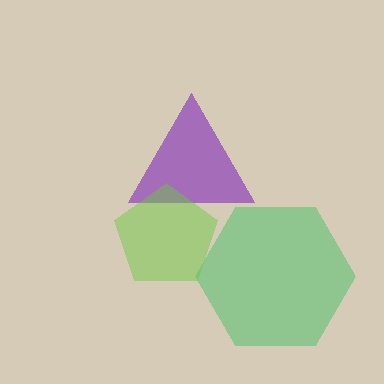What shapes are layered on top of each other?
The layered shapes are: a green hexagon, a purple triangle, a lime pentagon.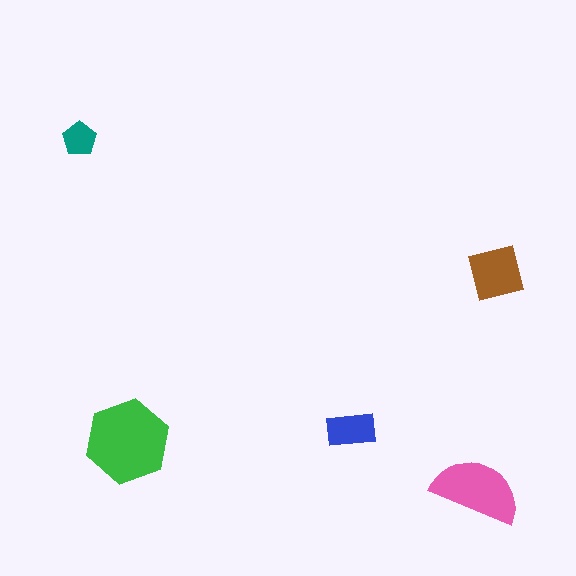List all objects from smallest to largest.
The teal pentagon, the blue rectangle, the brown square, the pink semicircle, the green hexagon.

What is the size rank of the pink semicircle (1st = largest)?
2nd.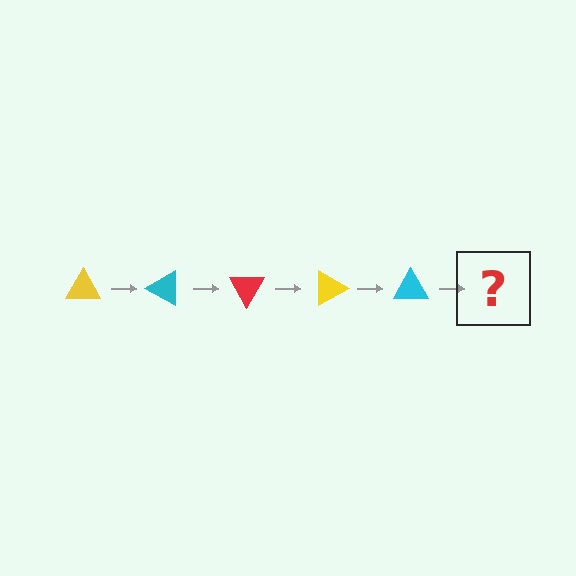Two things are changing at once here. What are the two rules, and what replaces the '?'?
The two rules are that it rotates 30 degrees each step and the color cycles through yellow, cyan, and red. The '?' should be a red triangle, rotated 150 degrees from the start.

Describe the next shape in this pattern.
It should be a red triangle, rotated 150 degrees from the start.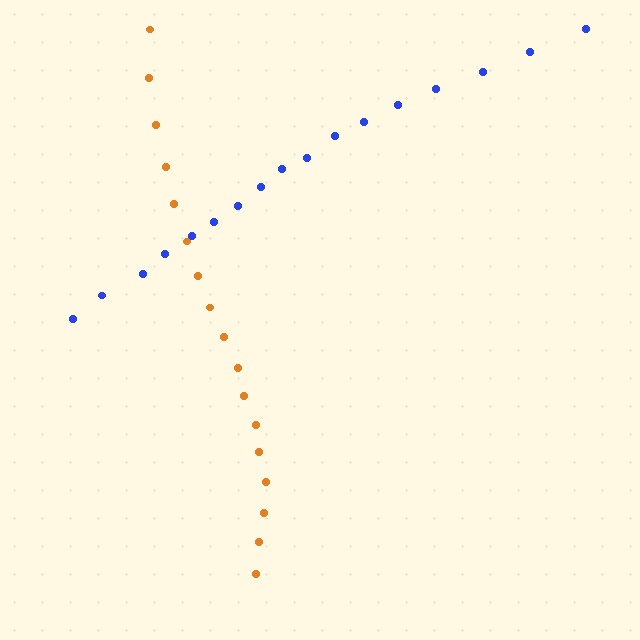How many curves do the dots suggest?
There are 2 distinct paths.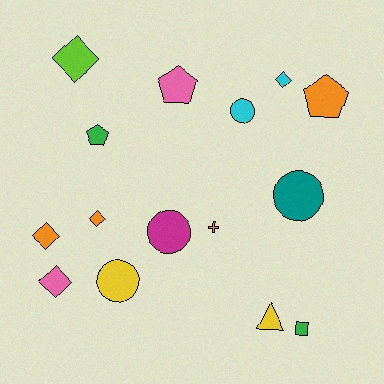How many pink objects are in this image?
There are 2 pink objects.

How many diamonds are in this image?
There are 5 diamonds.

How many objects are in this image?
There are 15 objects.